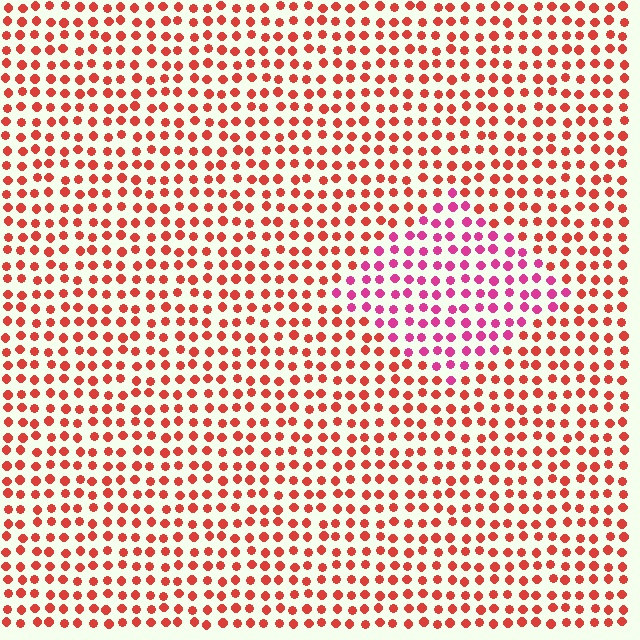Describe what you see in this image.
The image is filled with small red elements in a uniform arrangement. A diamond-shaped region is visible where the elements are tinted to a slightly different hue, forming a subtle color boundary.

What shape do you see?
I see a diamond.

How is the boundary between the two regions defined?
The boundary is defined purely by a slight shift in hue (about 38 degrees). Spacing, size, and orientation are identical on both sides.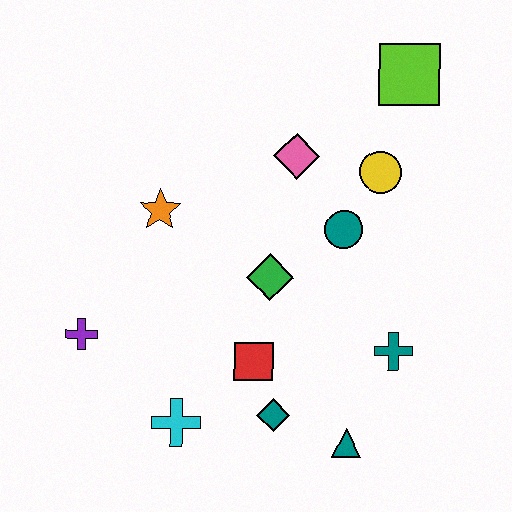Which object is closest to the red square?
The teal diamond is closest to the red square.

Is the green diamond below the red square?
No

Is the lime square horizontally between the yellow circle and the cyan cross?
No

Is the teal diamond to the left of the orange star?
No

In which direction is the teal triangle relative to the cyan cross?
The teal triangle is to the right of the cyan cross.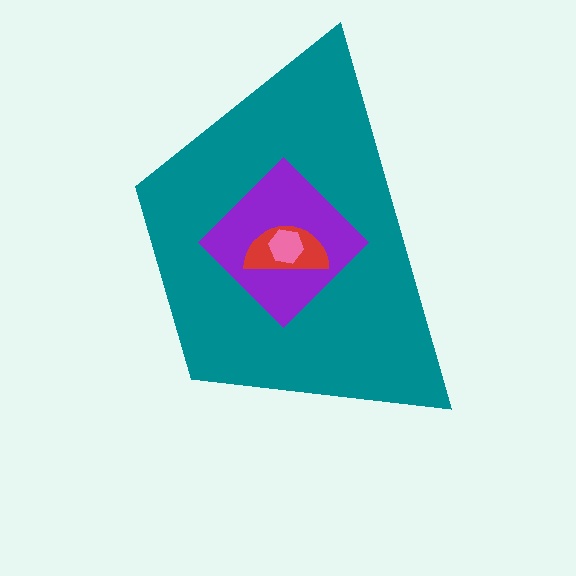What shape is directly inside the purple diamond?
The red semicircle.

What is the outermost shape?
The teal trapezoid.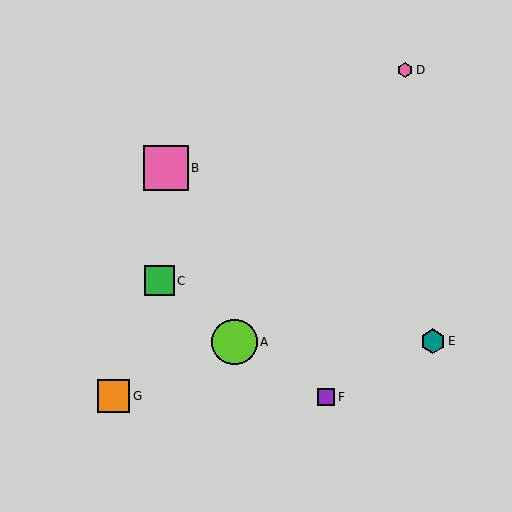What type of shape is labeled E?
Shape E is a teal hexagon.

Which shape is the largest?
The lime circle (labeled A) is the largest.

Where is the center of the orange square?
The center of the orange square is at (113, 396).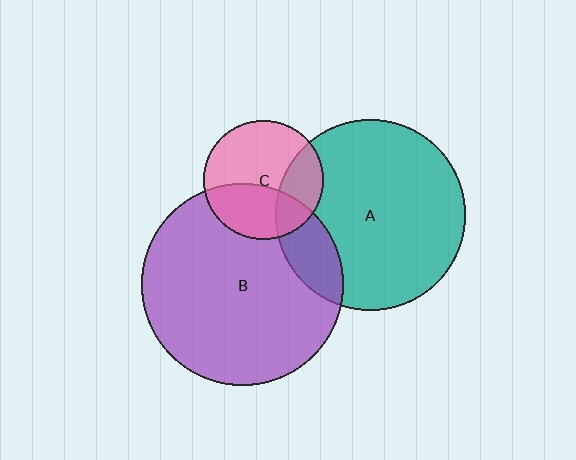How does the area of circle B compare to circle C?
Approximately 2.9 times.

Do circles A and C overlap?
Yes.